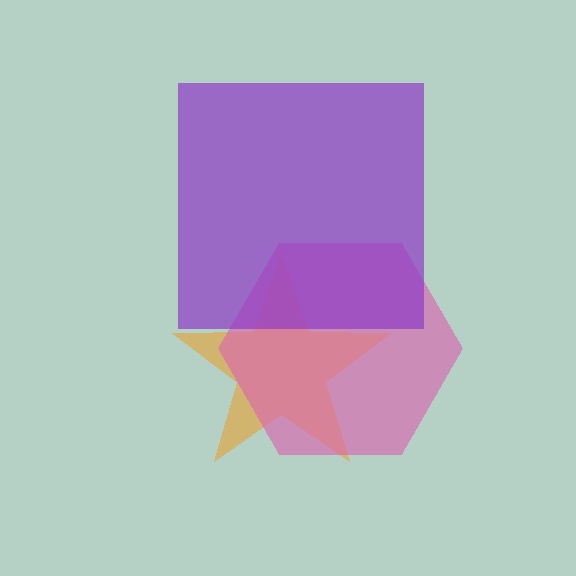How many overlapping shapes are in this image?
There are 3 overlapping shapes in the image.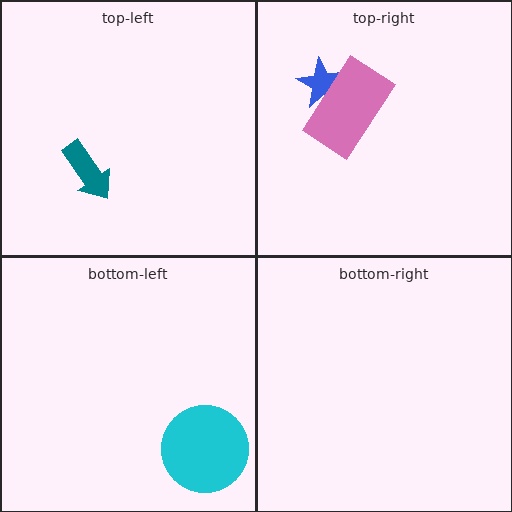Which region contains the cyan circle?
The bottom-left region.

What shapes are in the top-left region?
The teal arrow.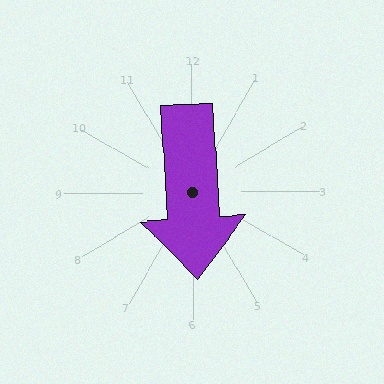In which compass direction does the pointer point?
South.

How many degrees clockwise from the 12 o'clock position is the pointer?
Approximately 177 degrees.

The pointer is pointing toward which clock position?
Roughly 6 o'clock.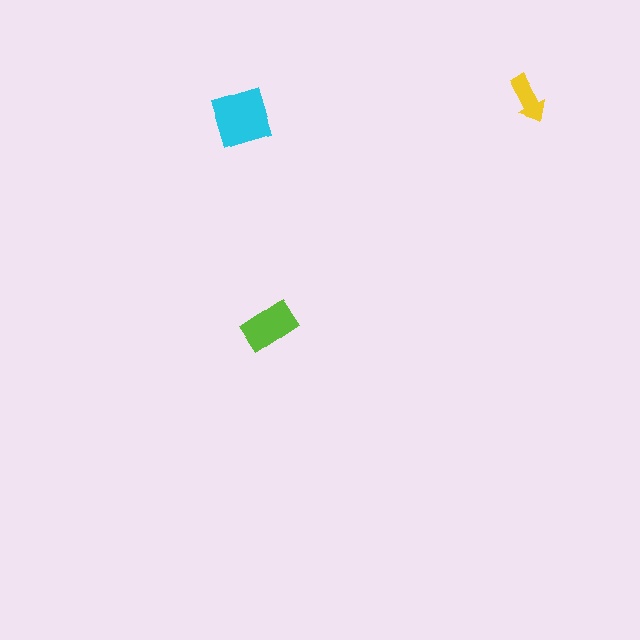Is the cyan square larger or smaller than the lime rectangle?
Larger.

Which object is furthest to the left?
The cyan square is leftmost.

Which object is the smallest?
The yellow arrow.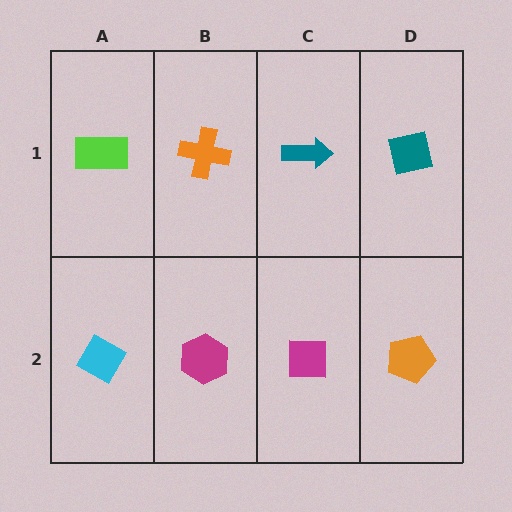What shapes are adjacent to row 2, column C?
A teal arrow (row 1, column C), a magenta hexagon (row 2, column B), an orange pentagon (row 2, column D).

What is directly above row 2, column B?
An orange cross.